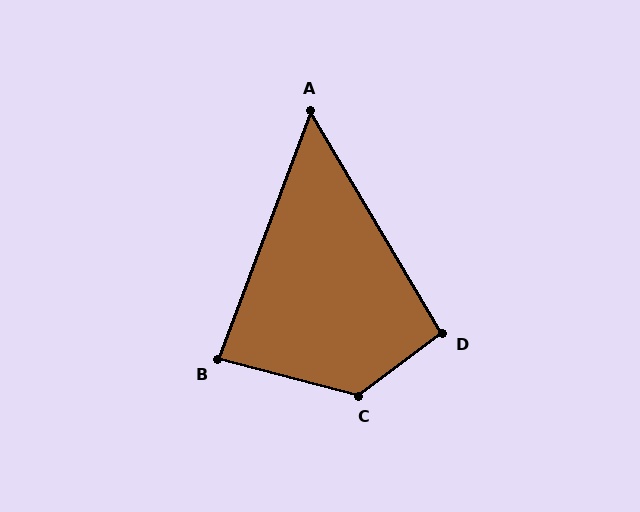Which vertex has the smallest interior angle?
A, at approximately 51 degrees.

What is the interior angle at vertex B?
Approximately 84 degrees (acute).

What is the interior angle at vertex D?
Approximately 96 degrees (obtuse).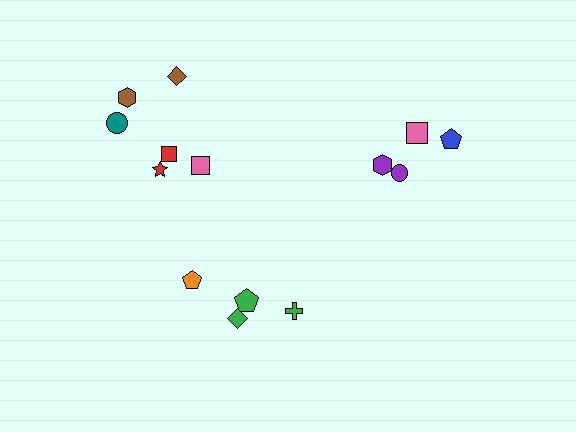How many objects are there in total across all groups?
There are 14 objects.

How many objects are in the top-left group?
There are 6 objects.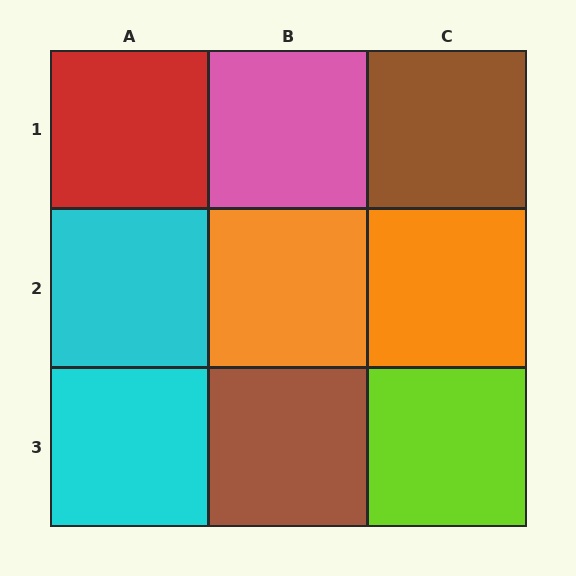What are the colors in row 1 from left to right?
Red, pink, brown.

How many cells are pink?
1 cell is pink.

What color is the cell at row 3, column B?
Brown.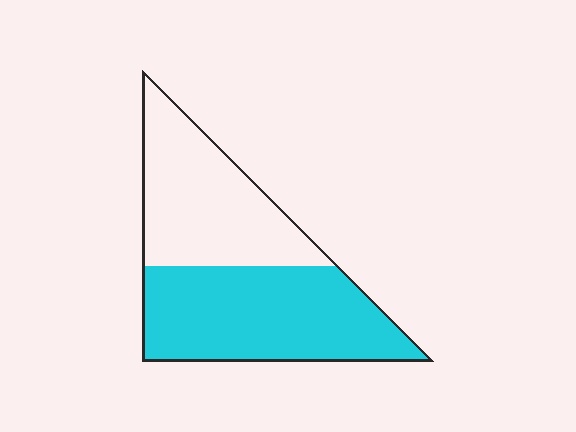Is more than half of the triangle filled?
Yes.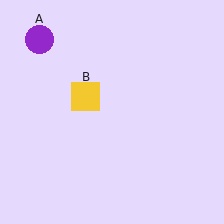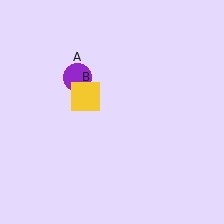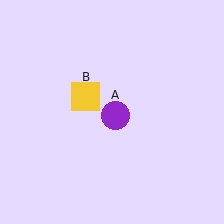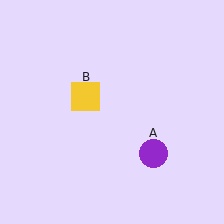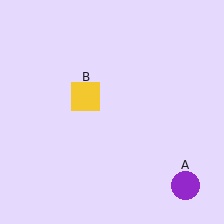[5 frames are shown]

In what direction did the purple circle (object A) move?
The purple circle (object A) moved down and to the right.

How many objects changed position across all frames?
1 object changed position: purple circle (object A).